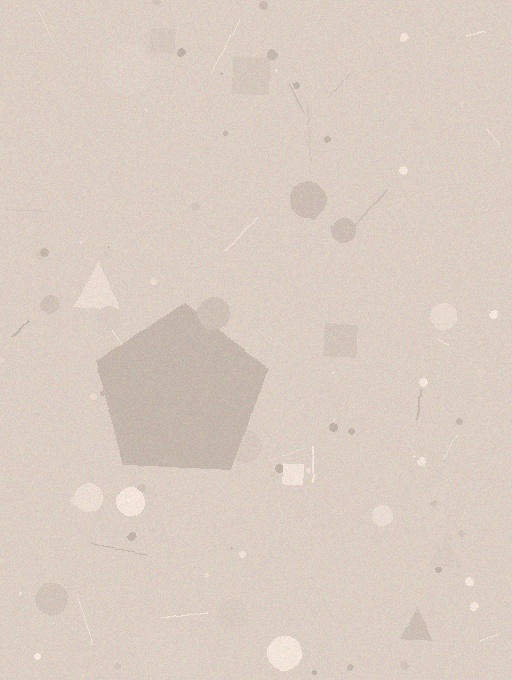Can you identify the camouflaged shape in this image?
The camouflaged shape is a pentagon.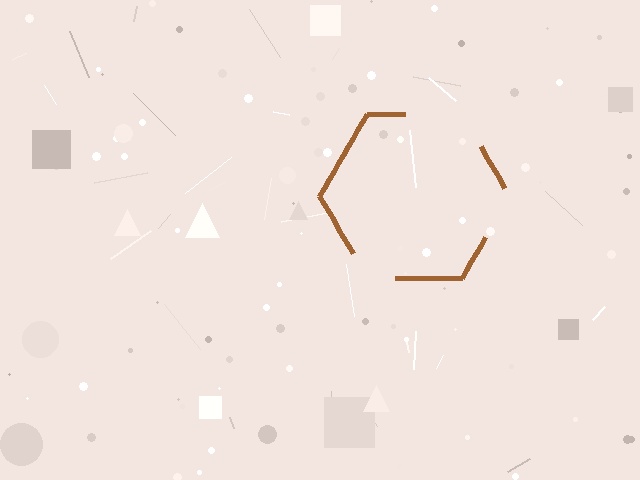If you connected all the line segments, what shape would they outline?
They would outline a hexagon.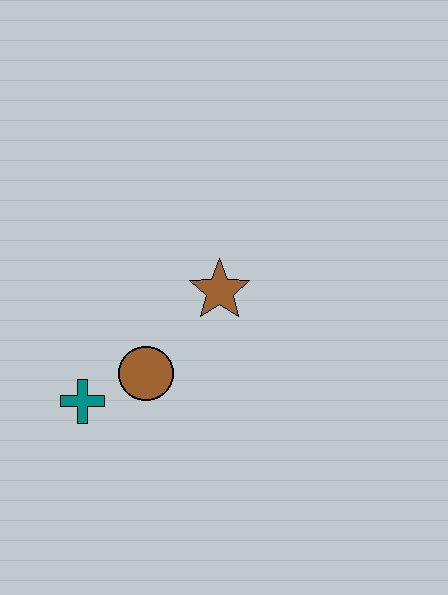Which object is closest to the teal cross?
The brown circle is closest to the teal cross.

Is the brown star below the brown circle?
No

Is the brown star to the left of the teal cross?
No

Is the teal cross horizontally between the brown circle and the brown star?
No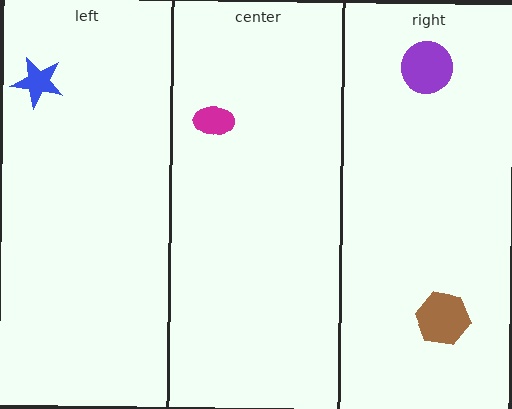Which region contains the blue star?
The left region.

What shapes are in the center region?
The magenta ellipse.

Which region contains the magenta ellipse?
The center region.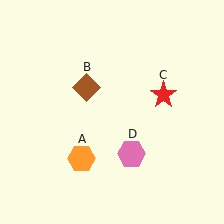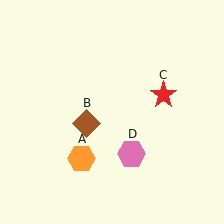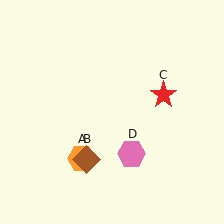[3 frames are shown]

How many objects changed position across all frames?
1 object changed position: brown diamond (object B).